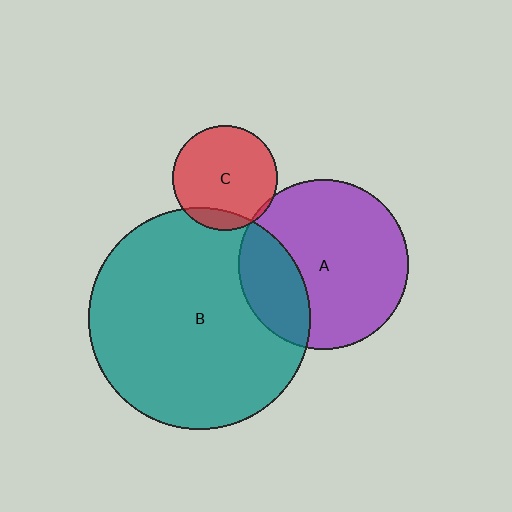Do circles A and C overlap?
Yes.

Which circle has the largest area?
Circle B (teal).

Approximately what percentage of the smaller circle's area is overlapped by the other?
Approximately 5%.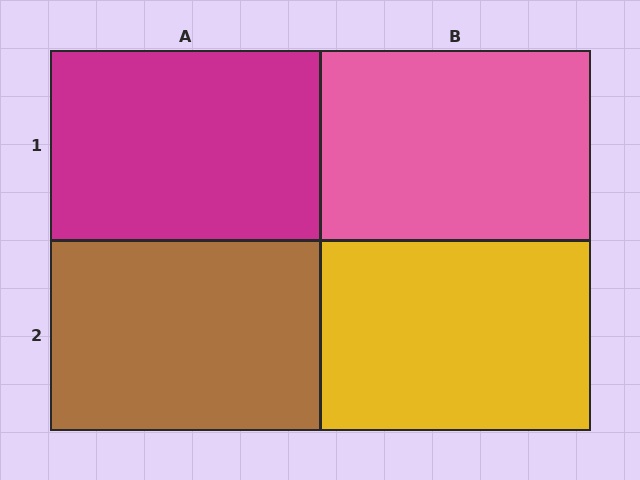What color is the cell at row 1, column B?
Pink.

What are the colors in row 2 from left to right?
Brown, yellow.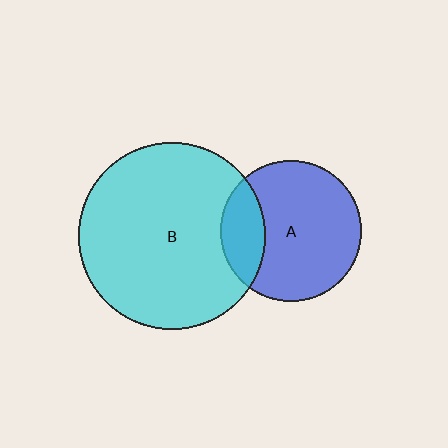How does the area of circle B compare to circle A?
Approximately 1.8 times.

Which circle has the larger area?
Circle B (cyan).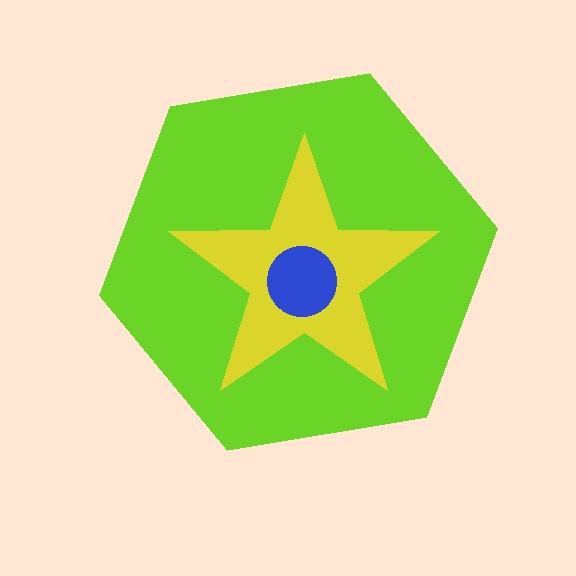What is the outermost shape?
The lime hexagon.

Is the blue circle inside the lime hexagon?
Yes.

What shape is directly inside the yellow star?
The blue circle.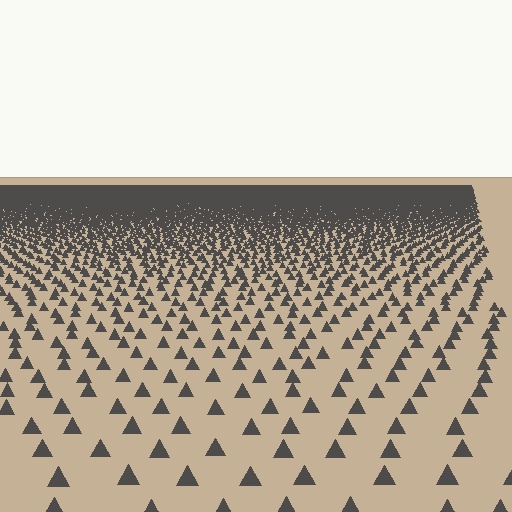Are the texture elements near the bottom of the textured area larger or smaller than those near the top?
Larger. Near the bottom, elements are closer to the viewer and appear at a bigger on-screen size.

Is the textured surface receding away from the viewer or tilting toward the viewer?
The surface is receding away from the viewer. Texture elements get smaller and denser toward the top.